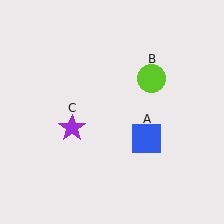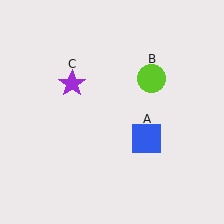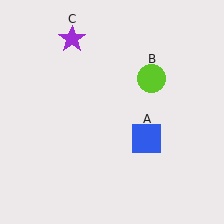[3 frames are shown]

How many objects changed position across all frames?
1 object changed position: purple star (object C).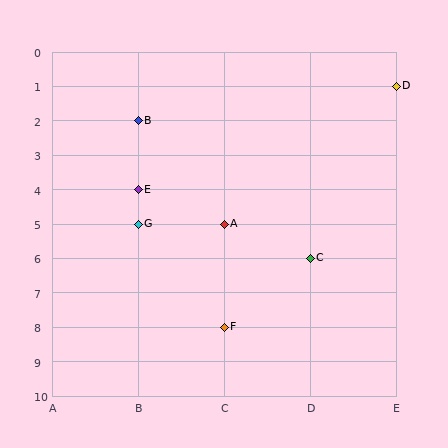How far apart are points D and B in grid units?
Points D and B are 3 columns and 1 row apart (about 3.2 grid units diagonally).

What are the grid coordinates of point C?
Point C is at grid coordinates (D, 6).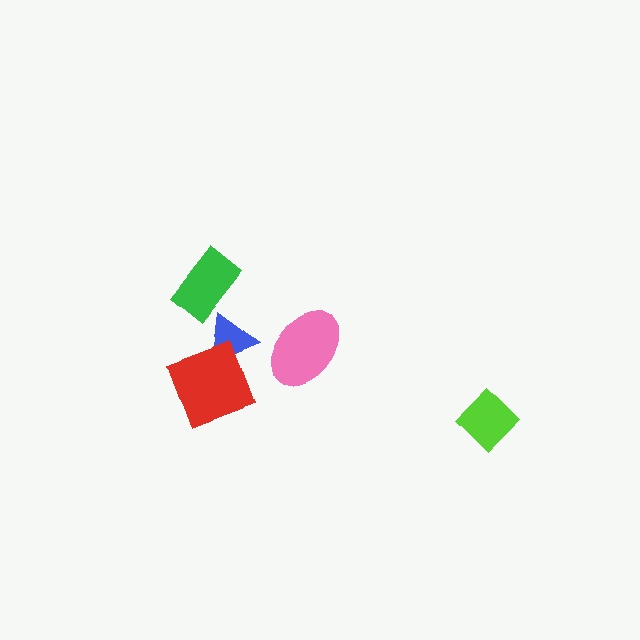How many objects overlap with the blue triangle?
1 object overlaps with the blue triangle.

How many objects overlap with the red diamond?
1 object overlaps with the red diamond.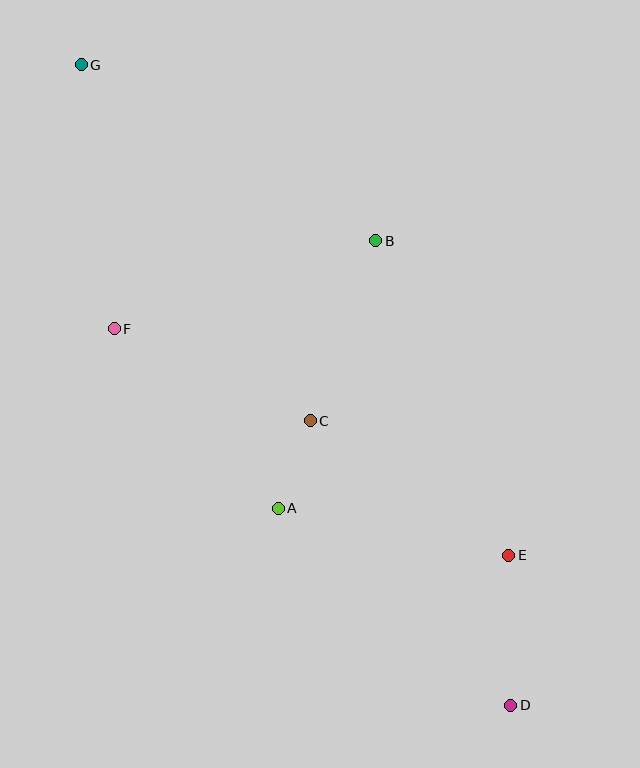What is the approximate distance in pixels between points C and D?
The distance between C and D is approximately 348 pixels.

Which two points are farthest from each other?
Points D and G are farthest from each other.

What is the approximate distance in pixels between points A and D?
The distance between A and D is approximately 305 pixels.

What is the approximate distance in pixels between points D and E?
The distance between D and E is approximately 150 pixels.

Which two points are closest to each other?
Points A and C are closest to each other.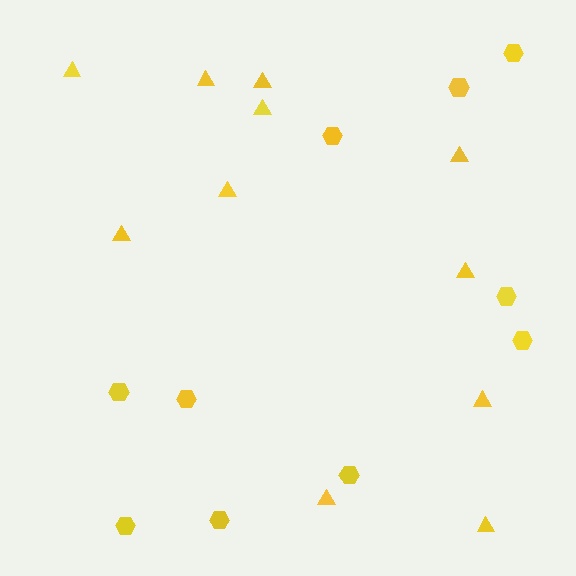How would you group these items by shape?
There are 2 groups: one group of triangles (11) and one group of hexagons (10).